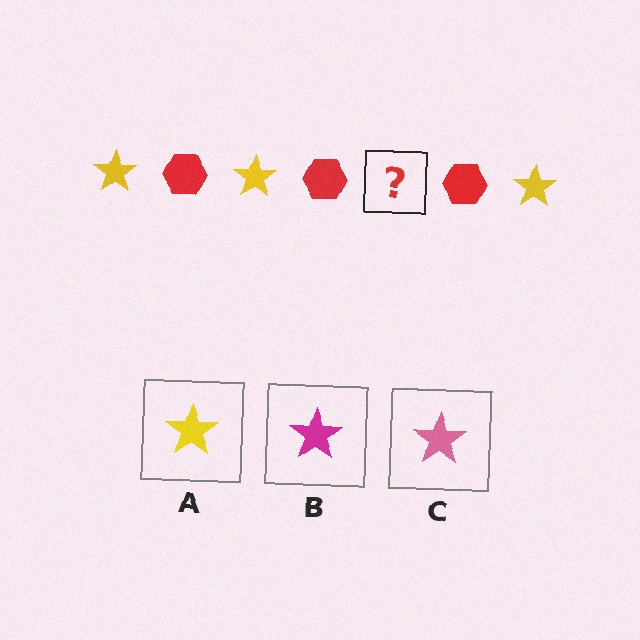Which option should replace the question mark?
Option A.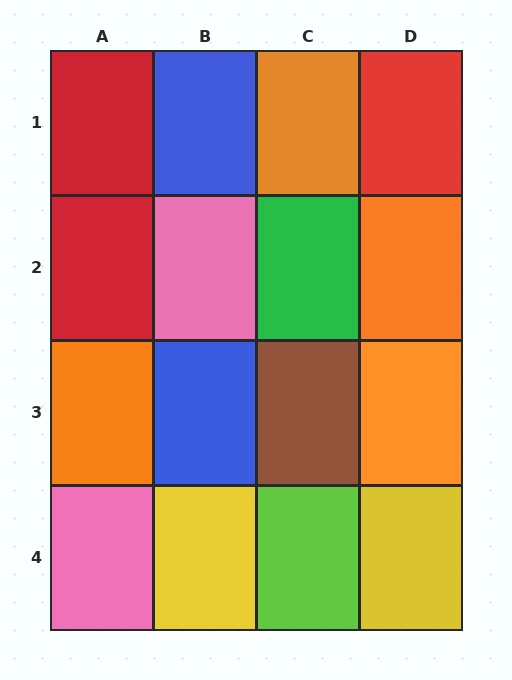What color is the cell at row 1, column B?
Blue.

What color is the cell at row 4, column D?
Yellow.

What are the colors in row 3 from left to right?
Orange, blue, brown, orange.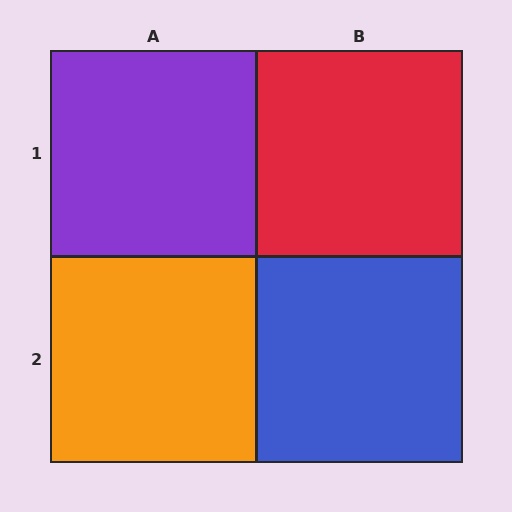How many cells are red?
1 cell is red.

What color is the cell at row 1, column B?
Red.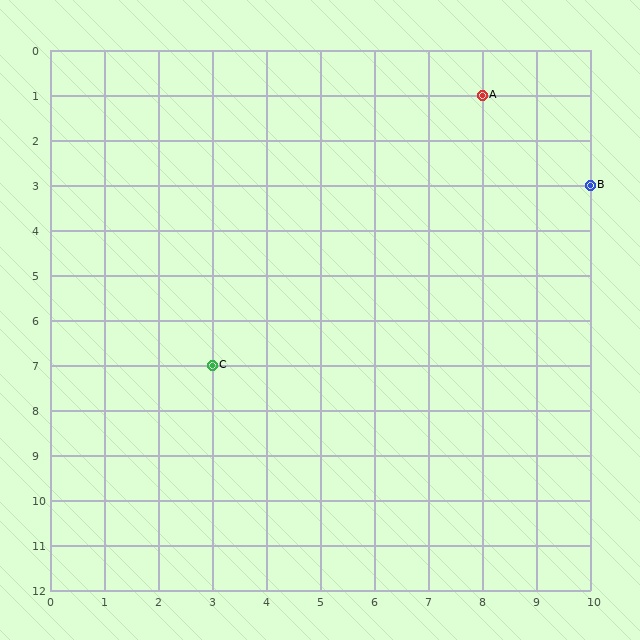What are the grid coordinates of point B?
Point B is at grid coordinates (10, 3).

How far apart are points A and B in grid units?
Points A and B are 2 columns and 2 rows apart (about 2.8 grid units diagonally).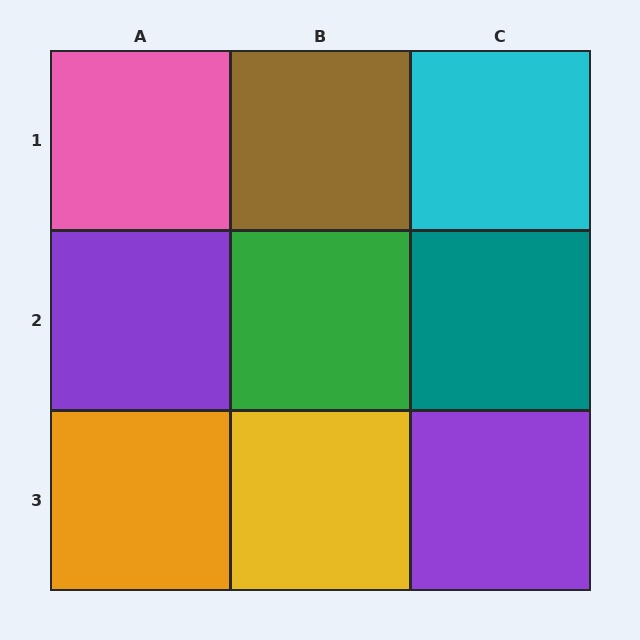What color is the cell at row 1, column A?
Pink.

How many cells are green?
1 cell is green.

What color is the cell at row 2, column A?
Purple.